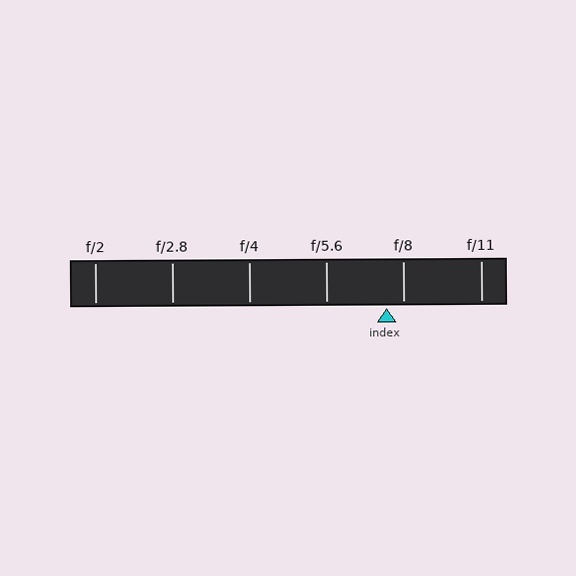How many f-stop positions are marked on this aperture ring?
There are 6 f-stop positions marked.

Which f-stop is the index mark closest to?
The index mark is closest to f/8.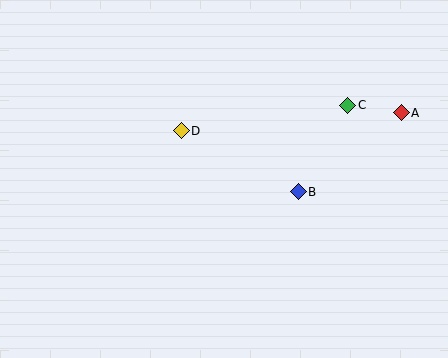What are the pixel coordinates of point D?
Point D is at (181, 131).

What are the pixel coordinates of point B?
Point B is at (298, 192).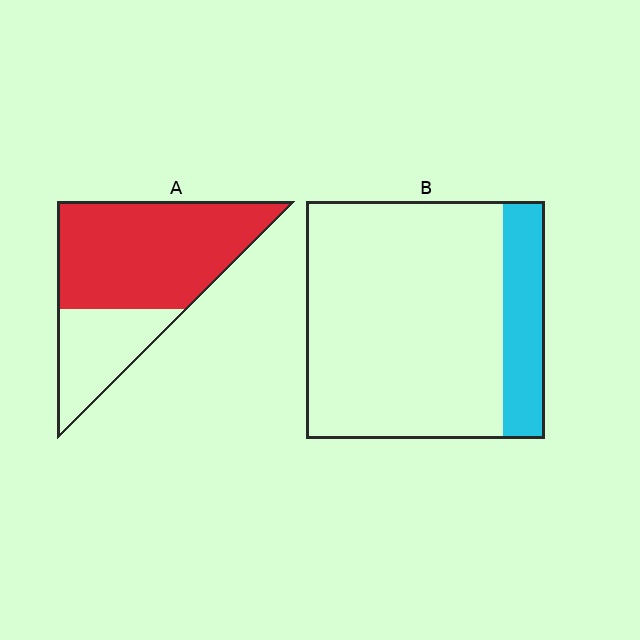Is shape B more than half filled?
No.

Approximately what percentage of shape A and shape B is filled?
A is approximately 70% and B is approximately 20%.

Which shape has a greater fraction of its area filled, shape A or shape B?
Shape A.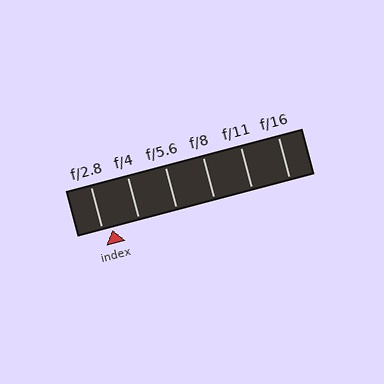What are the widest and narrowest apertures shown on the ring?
The widest aperture shown is f/2.8 and the narrowest is f/16.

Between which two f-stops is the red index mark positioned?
The index mark is between f/2.8 and f/4.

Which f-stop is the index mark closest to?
The index mark is closest to f/2.8.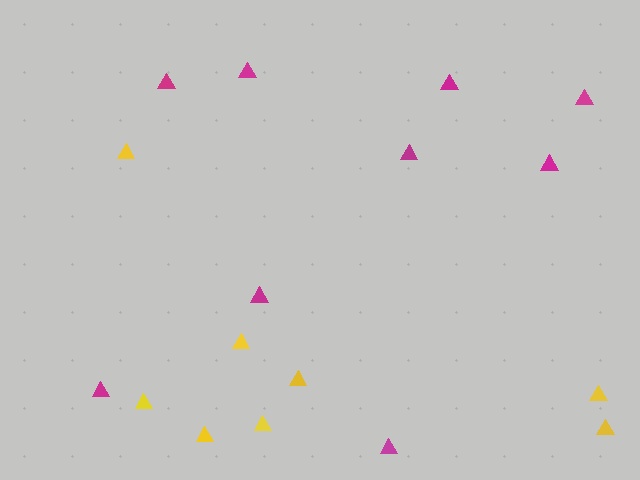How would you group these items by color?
There are 2 groups: one group of magenta triangles (9) and one group of yellow triangles (8).